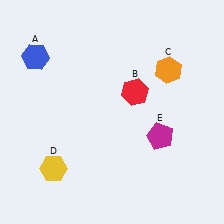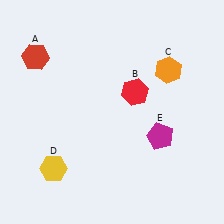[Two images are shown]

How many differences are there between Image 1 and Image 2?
There is 1 difference between the two images.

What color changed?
The hexagon (A) changed from blue in Image 1 to red in Image 2.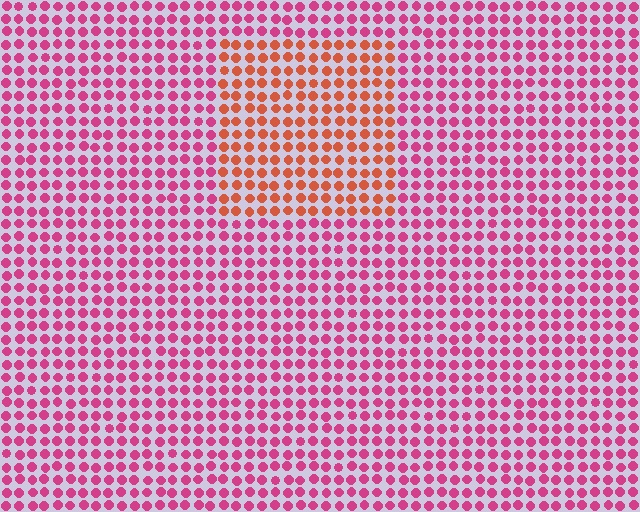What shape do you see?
I see a rectangle.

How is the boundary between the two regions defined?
The boundary is defined purely by a slight shift in hue (about 41 degrees). Spacing, size, and orientation are identical on both sides.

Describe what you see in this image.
The image is filled with small magenta elements in a uniform arrangement. A rectangle-shaped region is visible where the elements are tinted to a slightly different hue, forming a subtle color boundary.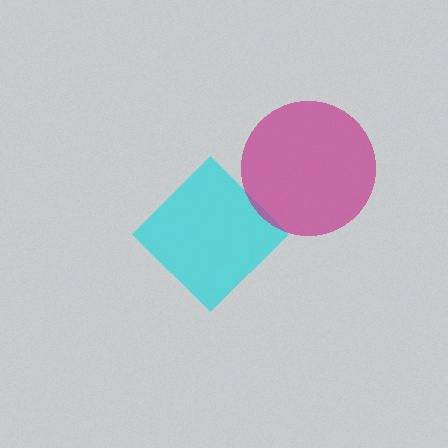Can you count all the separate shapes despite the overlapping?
Yes, there are 2 separate shapes.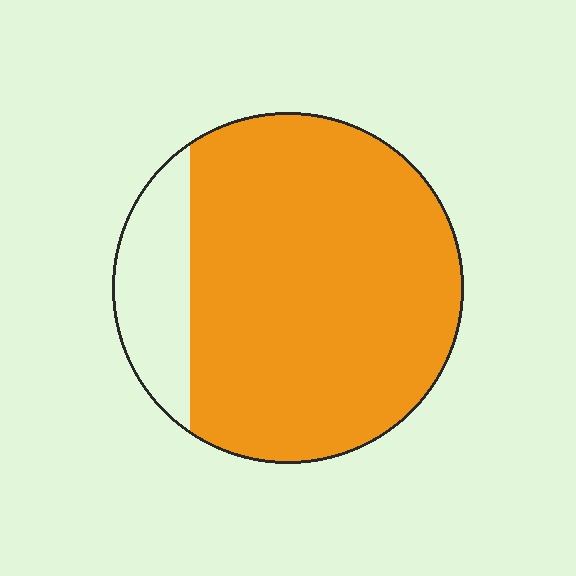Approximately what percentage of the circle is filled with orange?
Approximately 85%.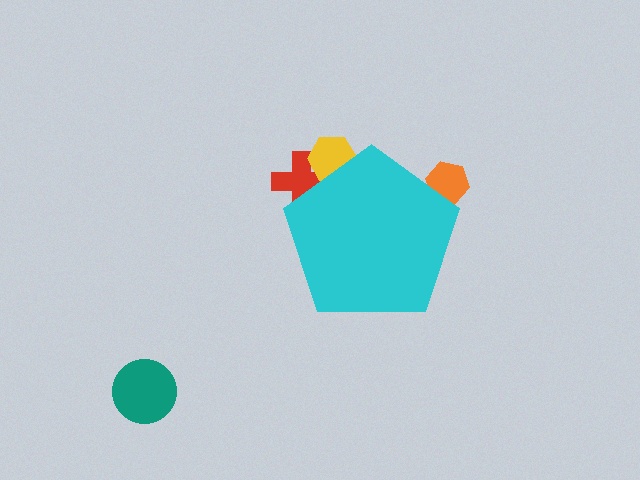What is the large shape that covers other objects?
A cyan pentagon.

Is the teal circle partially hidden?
No, the teal circle is fully visible.